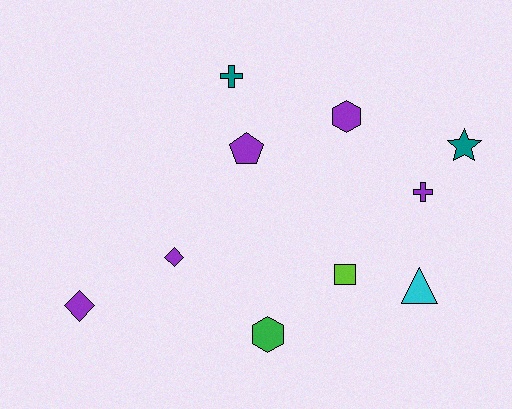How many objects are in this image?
There are 10 objects.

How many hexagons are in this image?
There are 2 hexagons.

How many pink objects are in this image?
There are no pink objects.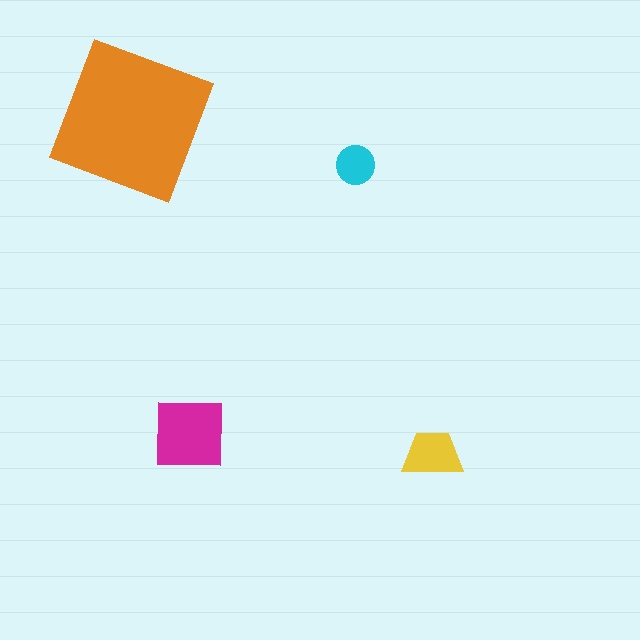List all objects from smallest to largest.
The cyan circle, the yellow trapezoid, the magenta square, the orange square.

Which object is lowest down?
The yellow trapezoid is bottommost.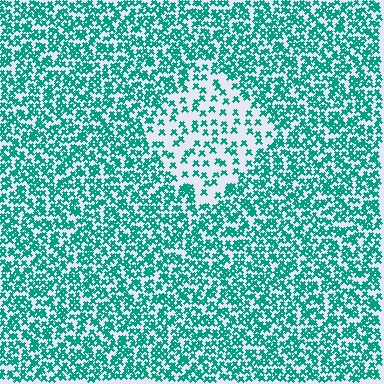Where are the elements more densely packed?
The elements are more densely packed outside the diamond boundary.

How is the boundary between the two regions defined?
The boundary is defined by a change in element density (approximately 2.4x ratio). All elements are the same color, size, and shape.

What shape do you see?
I see a diamond.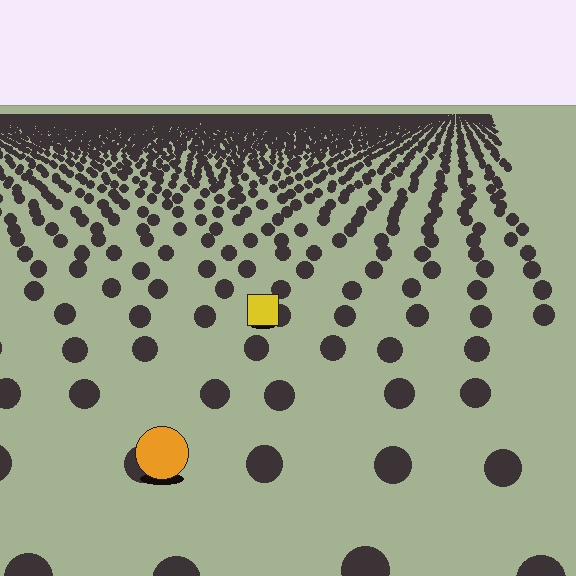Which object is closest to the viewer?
The orange circle is closest. The texture marks near it are larger and more spread out.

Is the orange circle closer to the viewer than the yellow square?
Yes. The orange circle is closer — you can tell from the texture gradient: the ground texture is coarser near it.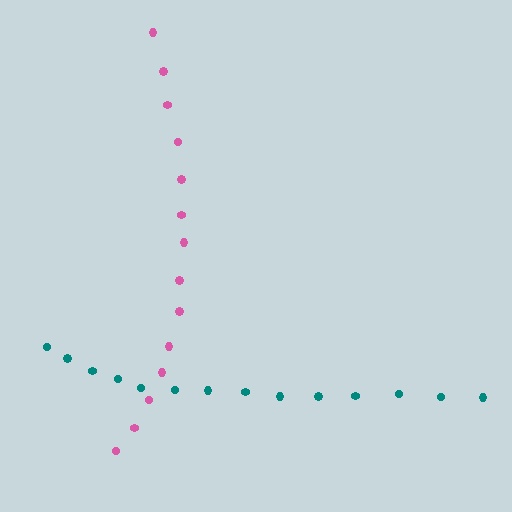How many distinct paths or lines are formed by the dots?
There are 2 distinct paths.